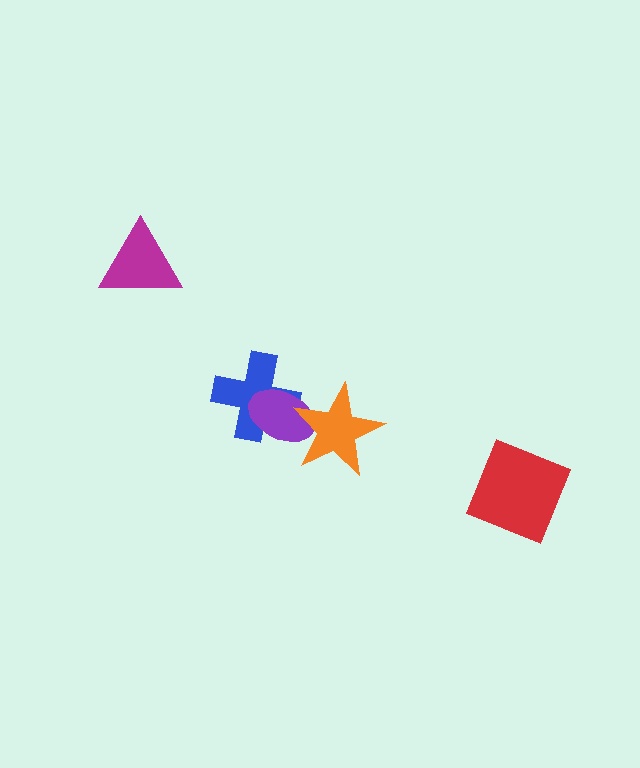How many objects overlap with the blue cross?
1 object overlaps with the blue cross.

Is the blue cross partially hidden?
Yes, it is partially covered by another shape.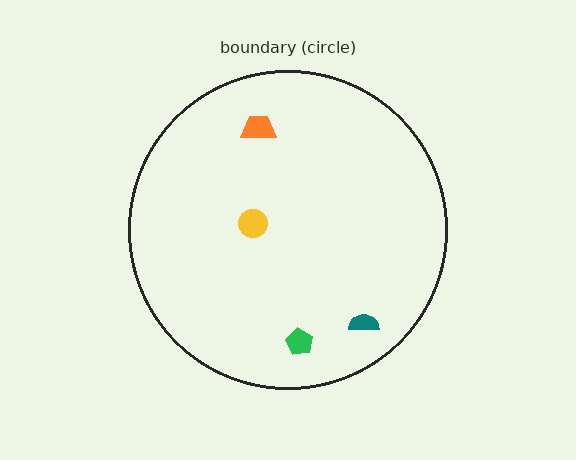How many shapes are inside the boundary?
4 inside, 0 outside.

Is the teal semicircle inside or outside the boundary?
Inside.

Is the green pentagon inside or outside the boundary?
Inside.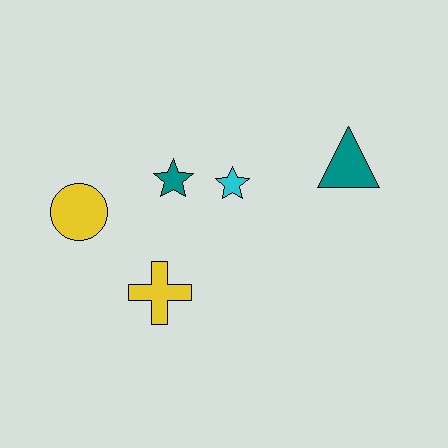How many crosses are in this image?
There is 1 cross.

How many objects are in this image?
There are 5 objects.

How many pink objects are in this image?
There are no pink objects.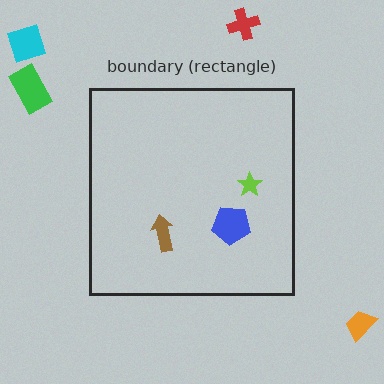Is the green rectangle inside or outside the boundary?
Outside.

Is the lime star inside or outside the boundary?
Inside.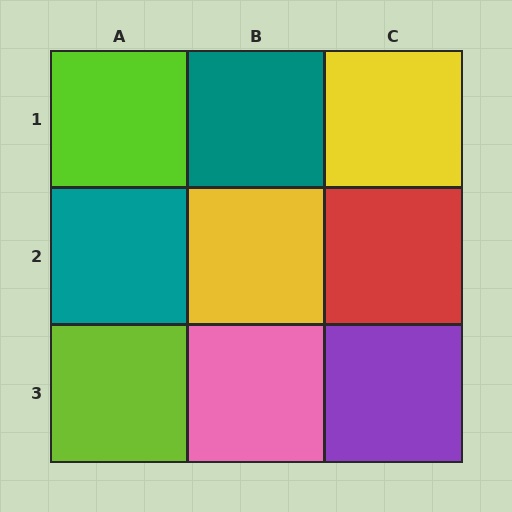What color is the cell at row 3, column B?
Pink.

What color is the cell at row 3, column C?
Purple.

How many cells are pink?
1 cell is pink.